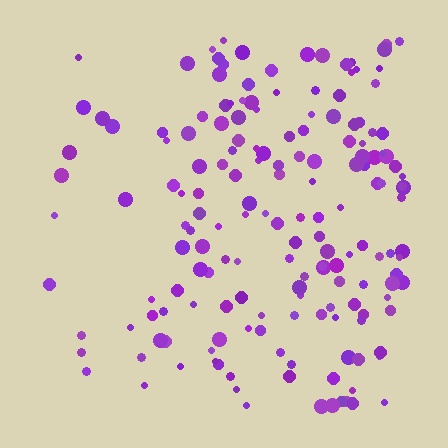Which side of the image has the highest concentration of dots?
The right.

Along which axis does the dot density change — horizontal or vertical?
Horizontal.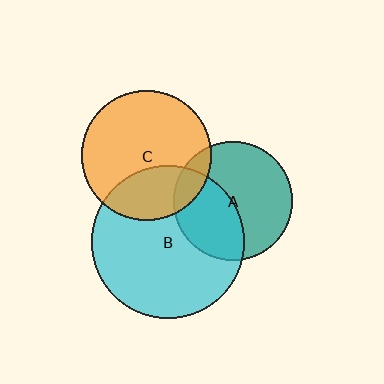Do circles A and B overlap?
Yes.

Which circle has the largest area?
Circle B (cyan).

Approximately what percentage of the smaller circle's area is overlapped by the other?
Approximately 40%.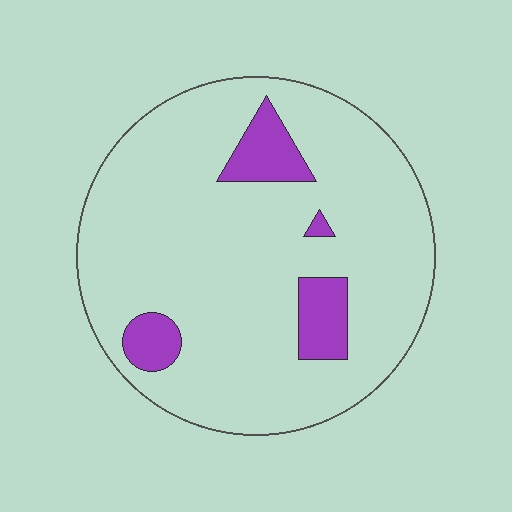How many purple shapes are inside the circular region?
4.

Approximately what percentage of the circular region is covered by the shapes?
Approximately 10%.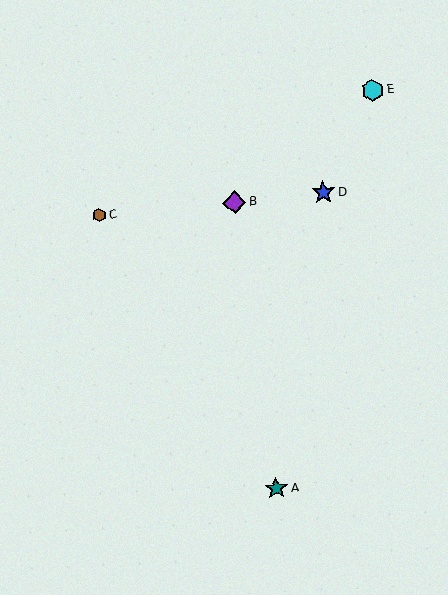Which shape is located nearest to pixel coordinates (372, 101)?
The cyan hexagon (labeled E) at (372, 90) is nearest to that location.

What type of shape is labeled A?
Shape A is a teal star.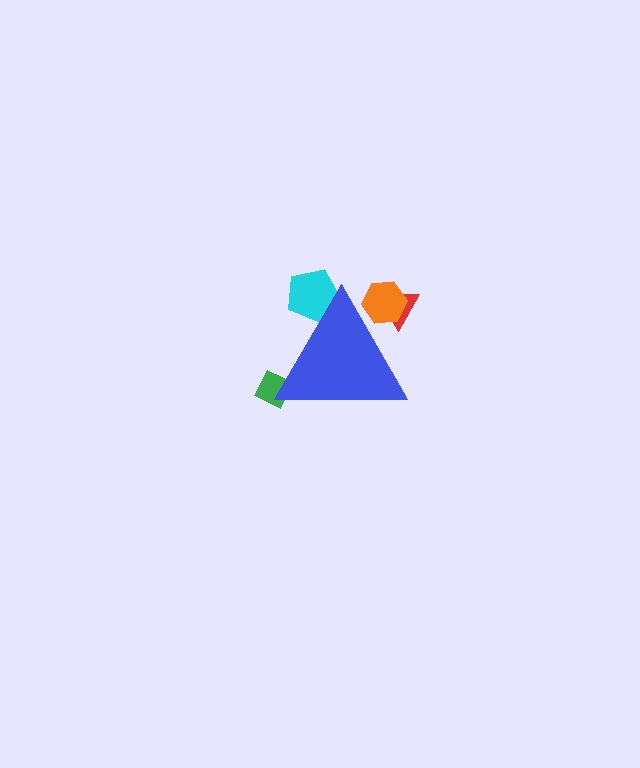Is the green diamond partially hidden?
Yes, the green diamond is partially hidden behind the blue triangle.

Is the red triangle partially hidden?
Yes, the red triangle is partially hidden behind the blue triangle.